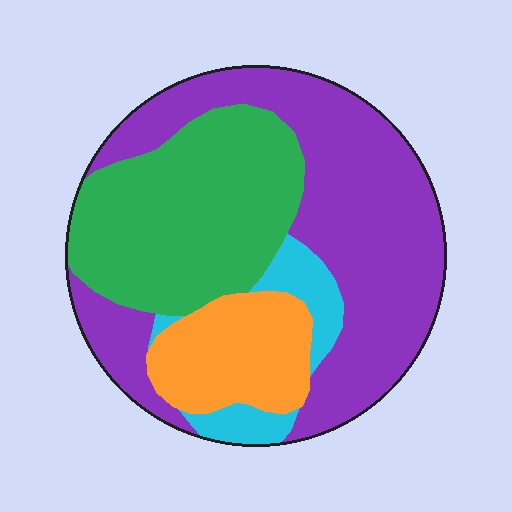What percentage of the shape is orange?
Orange covers roughly 15% of the shape.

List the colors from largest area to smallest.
From largest to smallest: purple, green, orange, cyan.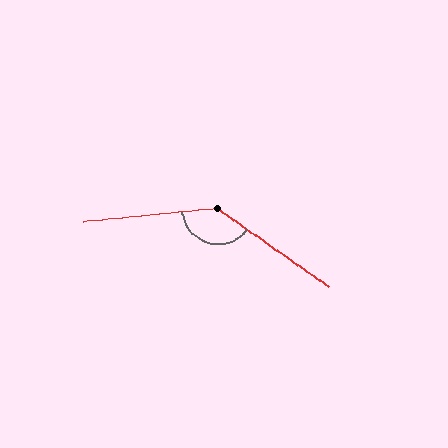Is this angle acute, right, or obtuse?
It is obtuse.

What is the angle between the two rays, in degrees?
Approximately 139 degrees.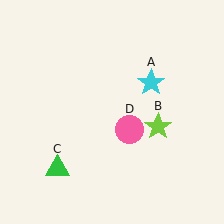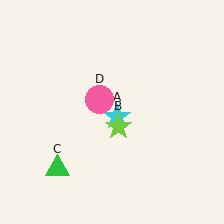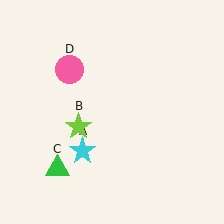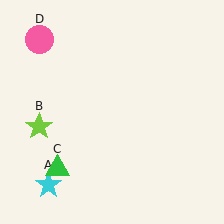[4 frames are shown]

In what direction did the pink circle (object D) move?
The pink circle (object D) moved up and to the left.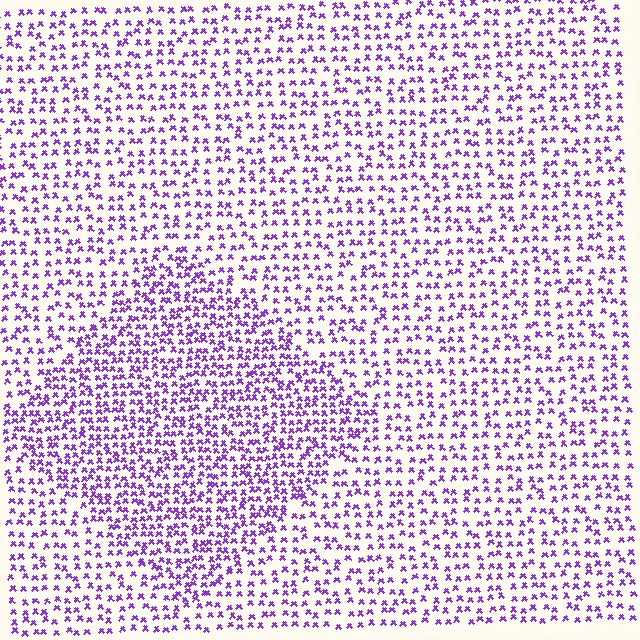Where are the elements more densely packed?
The elements are more densely packed inside the diamond boundary.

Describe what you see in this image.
The image contains small purple elements arranged at two different densities. A diamond-shaped region is visible where the elements are more densely packed than the surrounding area.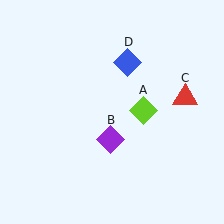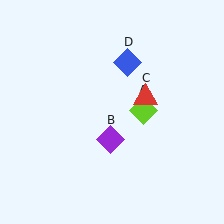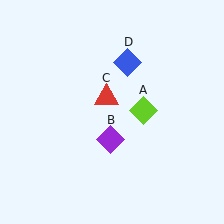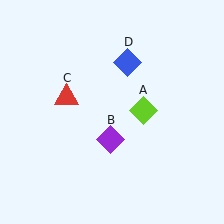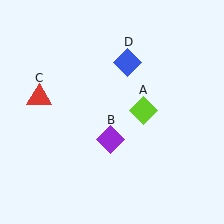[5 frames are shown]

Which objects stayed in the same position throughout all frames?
Lime diamond (object A) and purple diamond (object B) and blue diamond (object D) remained stationary.